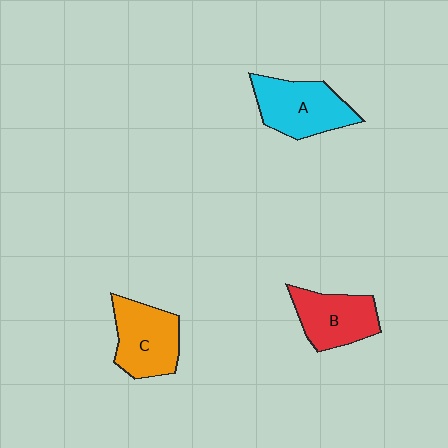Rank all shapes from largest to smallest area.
From largest to smallest: A (cyan), C (orange), B (red).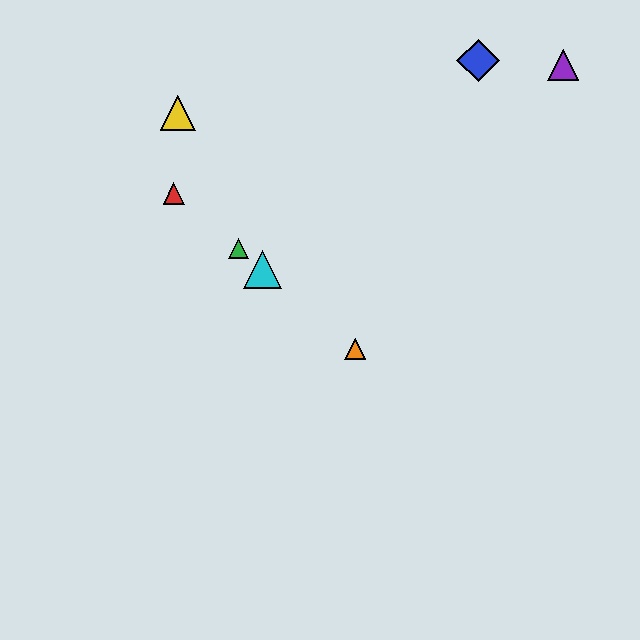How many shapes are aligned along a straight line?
4 shapes (the red triangle, the green triangle, the orange triangle, the cyan triangle) are aligned along a straight line.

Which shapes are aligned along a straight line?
The red triangle, the green triangle, the orange triangle, the cyan triangle are aligned along a straight line.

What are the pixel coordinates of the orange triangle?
The orange triangle is at (355, 349).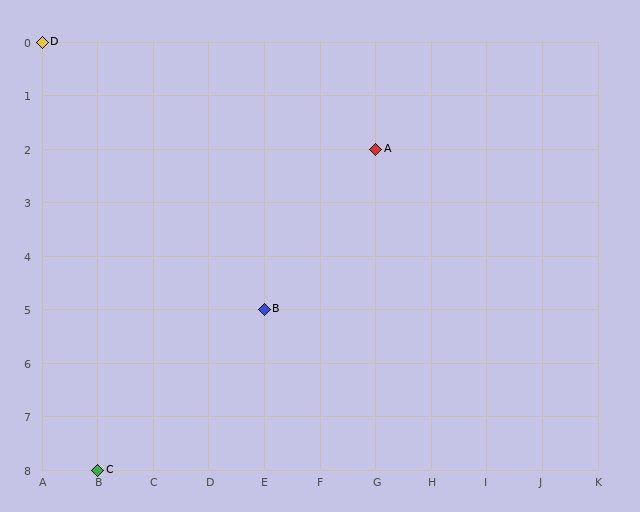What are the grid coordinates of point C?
Point C is at grid coordinates (B, 8).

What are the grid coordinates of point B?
Point B is at grid coordinates (E, 5).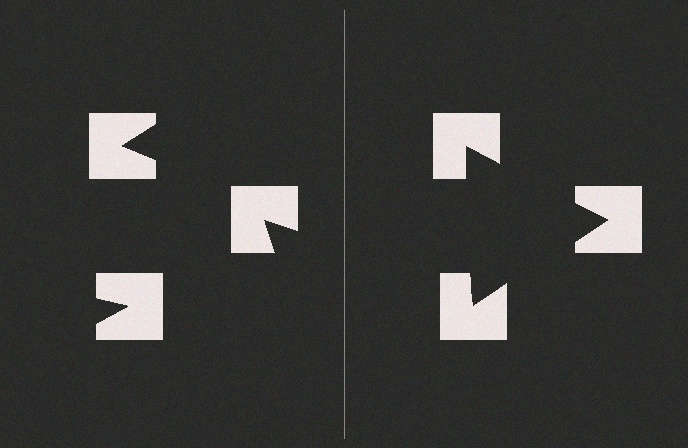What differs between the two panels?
The notched squares are positioned identically on both sides; only the wedge orientations differ. On the right they align to a triangle; on the left they are misaligned.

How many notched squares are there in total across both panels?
6 — 3 on each side.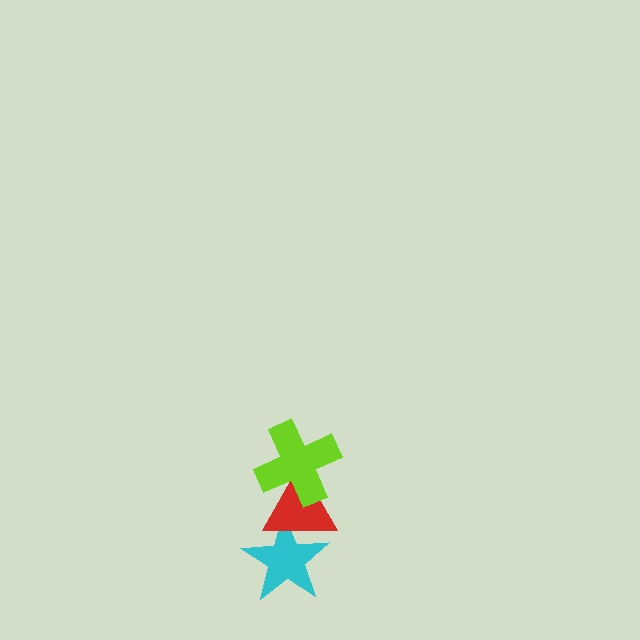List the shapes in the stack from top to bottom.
From top to bottom: the lime cross, the red triangle, the cyan star.